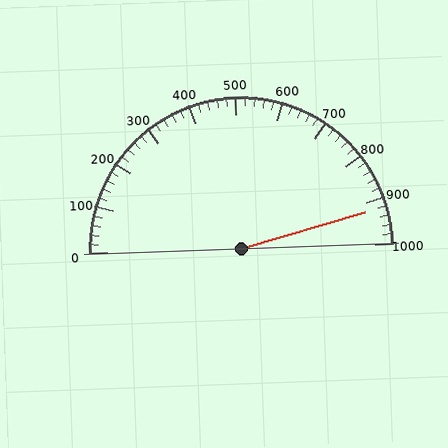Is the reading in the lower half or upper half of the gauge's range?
The reading is in the upper half of the range (0 to 1000).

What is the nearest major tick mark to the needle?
The nearest major tick mark is 900.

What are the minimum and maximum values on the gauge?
The gauge ranges from 0 to 1000.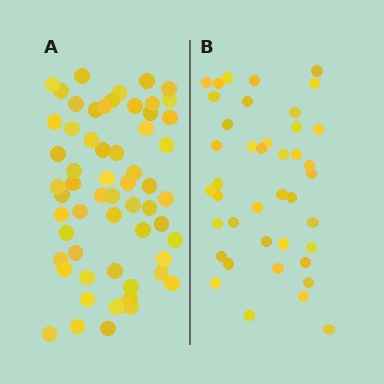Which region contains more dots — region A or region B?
Region A (the left region) has more dots.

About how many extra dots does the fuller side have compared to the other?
Region A has approximately 20 more dots than region B.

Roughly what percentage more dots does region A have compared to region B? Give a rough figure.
About 45% more.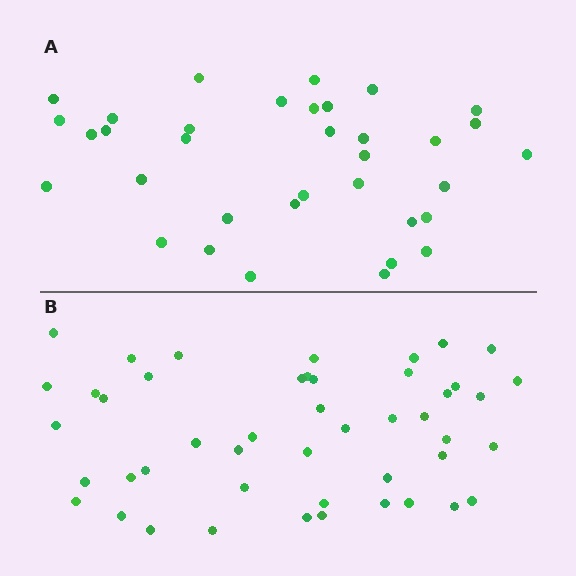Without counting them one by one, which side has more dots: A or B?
Region B (the bottom region) has more dots.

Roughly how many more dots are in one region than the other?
Region B has roughly 12 or so more dots than region A.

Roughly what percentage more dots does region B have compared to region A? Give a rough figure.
About 35% more.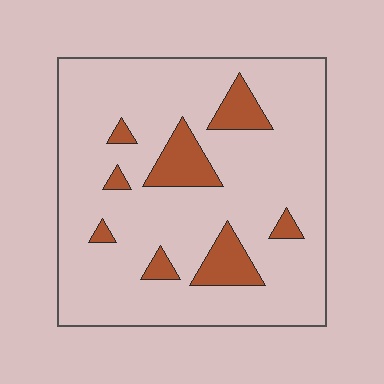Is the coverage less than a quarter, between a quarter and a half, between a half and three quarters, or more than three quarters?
Less than a quarter.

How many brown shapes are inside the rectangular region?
8.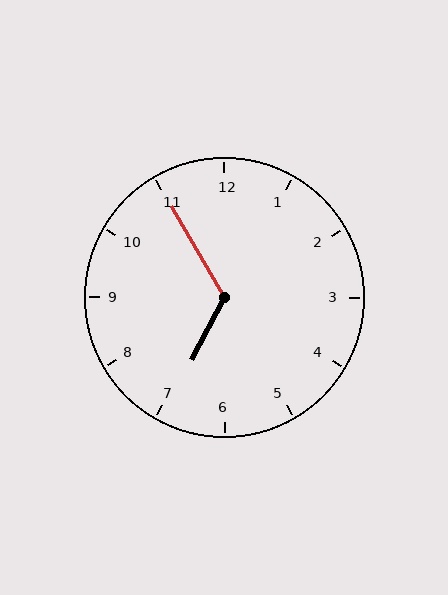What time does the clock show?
6:55.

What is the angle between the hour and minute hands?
Approximately 122 degrees.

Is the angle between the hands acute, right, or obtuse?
It is obtuse.